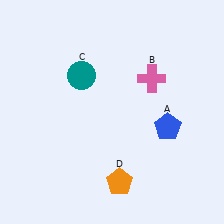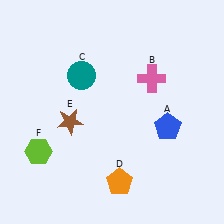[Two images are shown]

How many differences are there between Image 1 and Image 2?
There are 2 differences between the two images.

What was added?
A brown star (E), a lime hexagon (F) were added in Image 2.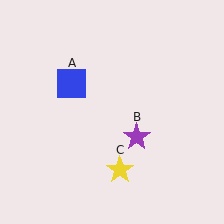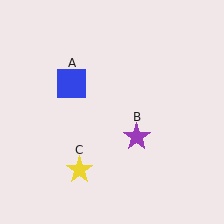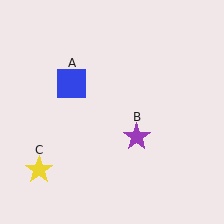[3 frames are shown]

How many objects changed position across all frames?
1 object changed position: yellow star (object C).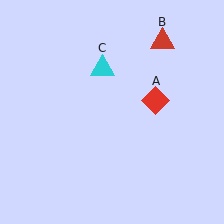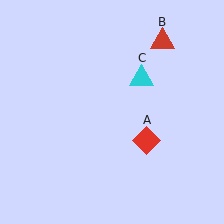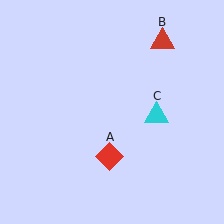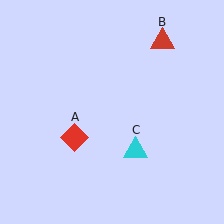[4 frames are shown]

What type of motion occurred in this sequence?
The red diamond (object A), cyan triangle (object C) rotated clockwise around the center of the scene.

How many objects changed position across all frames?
2 objects changed position: red diamond (object A), cyan triangle (object C).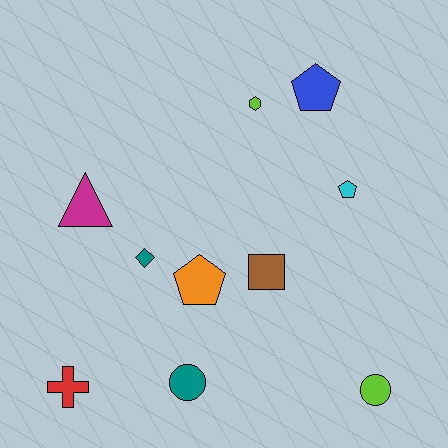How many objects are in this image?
There are 10 objects.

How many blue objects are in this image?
There is 1 blue object.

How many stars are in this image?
There are no stars.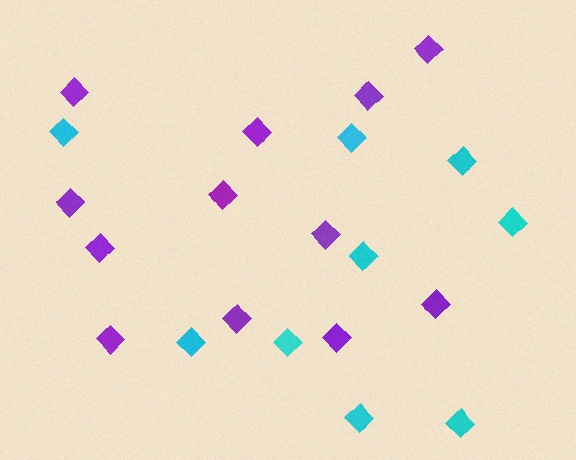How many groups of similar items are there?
There are 2 groups: one group of cyan diamonds (9) and one group of purple diamonds (12).